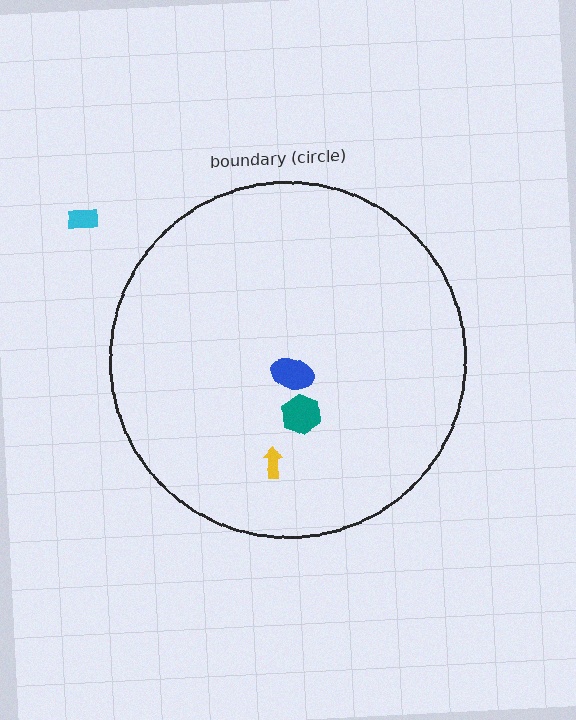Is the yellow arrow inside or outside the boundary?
Inside.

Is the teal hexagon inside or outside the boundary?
Inside.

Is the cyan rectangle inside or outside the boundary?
Outside.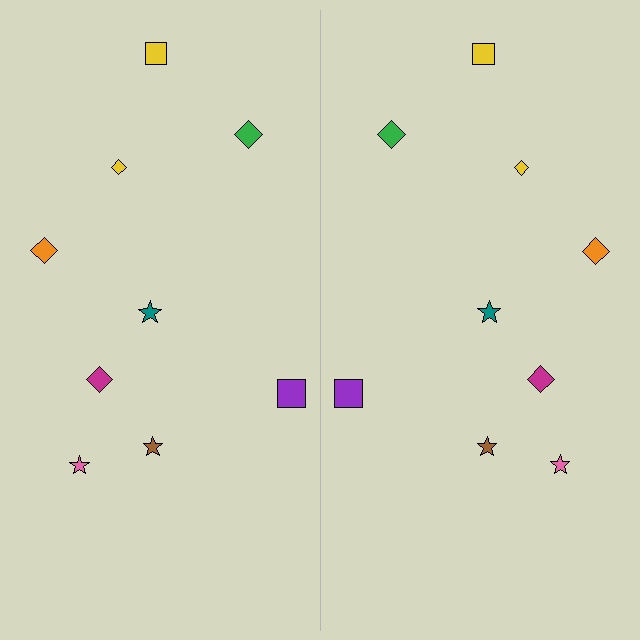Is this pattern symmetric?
Yes, this pattern has bilateral (reflection) symmetry.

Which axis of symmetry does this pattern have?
The pattern has a vertical axis of symmetry running through the center of the image.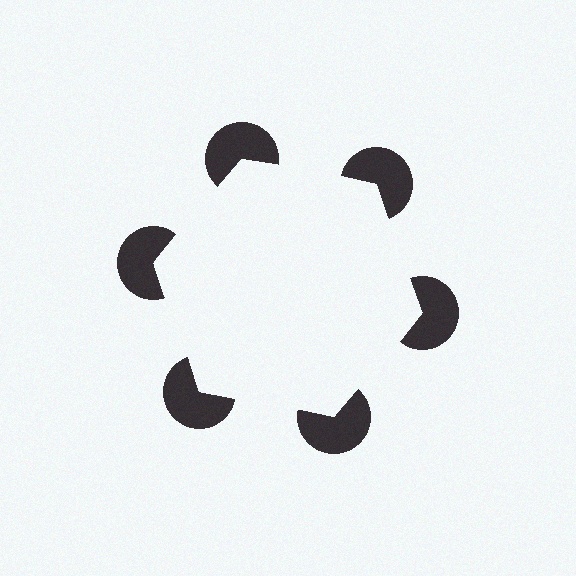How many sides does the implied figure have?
6 sides.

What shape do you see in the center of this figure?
An illusory hexagon — its edges are inferred from the aligned wedge cuts in the pac-man discs, not physically drawn.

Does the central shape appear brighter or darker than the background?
It typically appears slightly brighter than the background, even though no actual brightness change is drawn.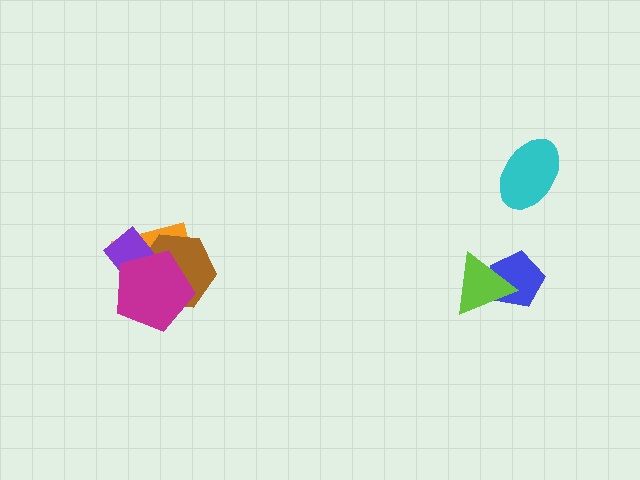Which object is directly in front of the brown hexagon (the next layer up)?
The purple rectangle is directly in front of the brown hexagon.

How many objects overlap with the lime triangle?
1 object overlaps with the lime triangle.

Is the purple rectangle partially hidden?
Yes, it is partially covered by another shape.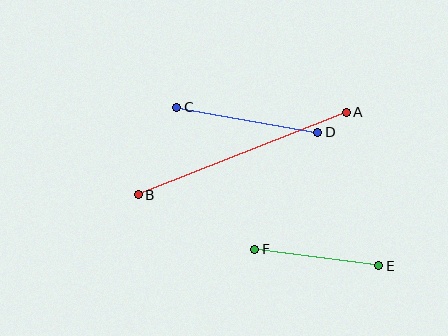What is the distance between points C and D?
The distance is approximately 143 pixels.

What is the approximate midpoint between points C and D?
The midpoint is at approximately (247, 120) pixels.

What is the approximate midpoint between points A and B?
The midpoint is at approximately (242, 154) pixels.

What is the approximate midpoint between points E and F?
The midpoint is at approximately (317, 258) pixels.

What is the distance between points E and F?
The distance is approximately 125 pixels.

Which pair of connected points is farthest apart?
Points A and B are farthest apart.